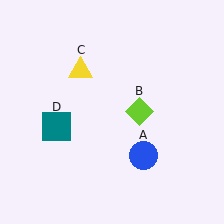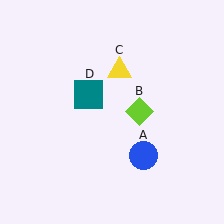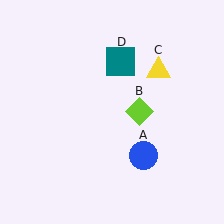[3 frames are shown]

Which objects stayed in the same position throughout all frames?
Blue circle (object A) and lime diamond (object B) remained stationary.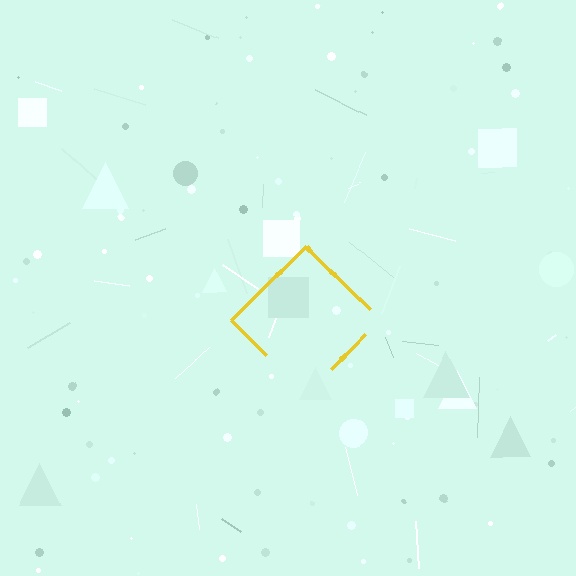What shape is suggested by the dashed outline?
The dashed outline suggests a diamond.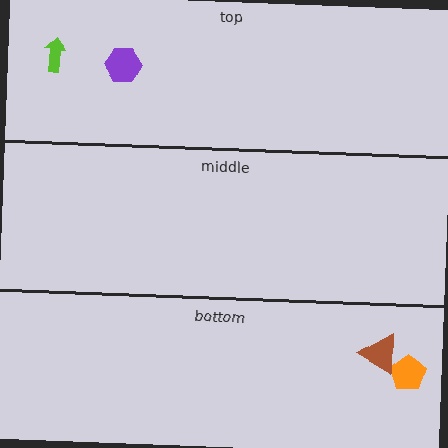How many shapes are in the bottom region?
2.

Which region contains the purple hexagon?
The top region.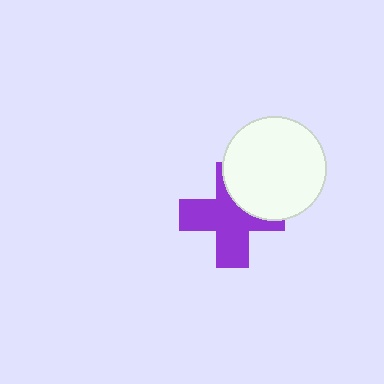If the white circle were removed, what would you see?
You would see the complete purple cross.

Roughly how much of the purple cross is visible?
Most of it is visible (roughly 69%).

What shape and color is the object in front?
The object in front is a white circle.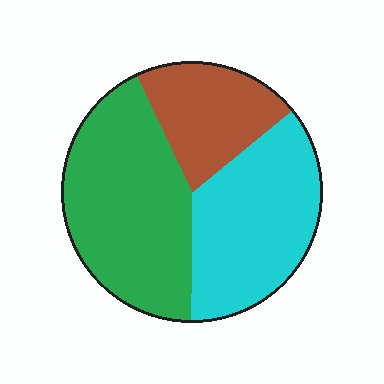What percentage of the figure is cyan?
Cyan covers roughly 35% of the figure.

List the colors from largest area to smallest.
From largest to smallest: green, cyan, brown.